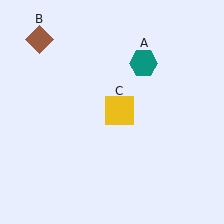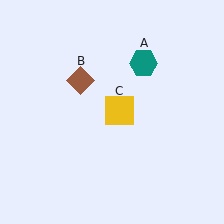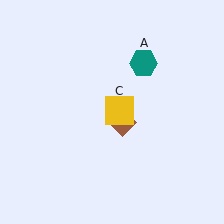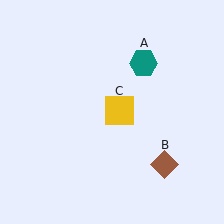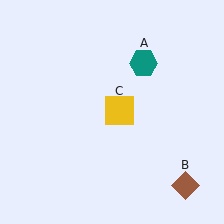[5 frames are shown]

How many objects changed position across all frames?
1 object changed position: brown diamond (object B).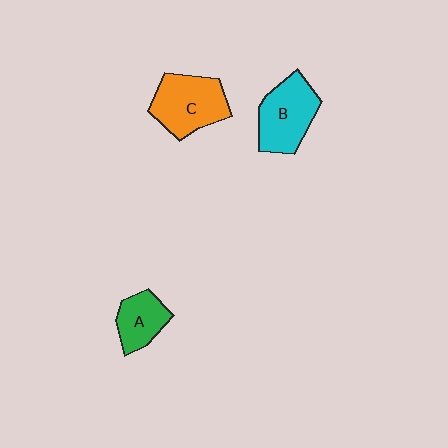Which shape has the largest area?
Shape C (orange).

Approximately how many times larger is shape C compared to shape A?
Approximately 1.6 times.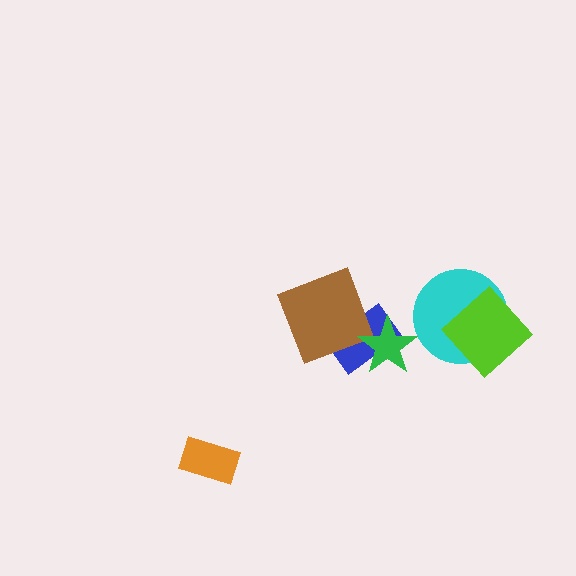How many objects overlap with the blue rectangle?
2 objects overlap with the blue rectangle.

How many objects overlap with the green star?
1 object overlaps with the green star.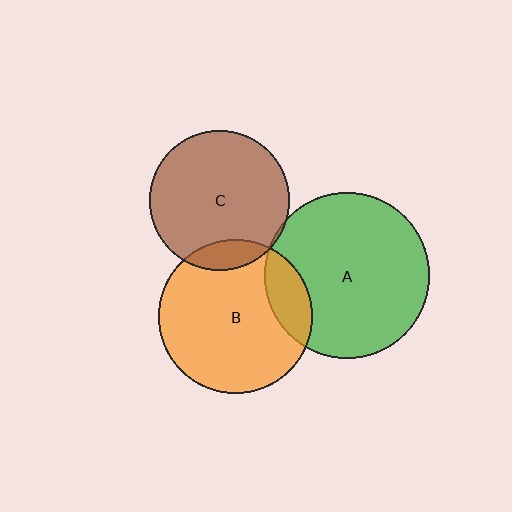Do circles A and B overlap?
Yes.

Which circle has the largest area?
Circle A (green).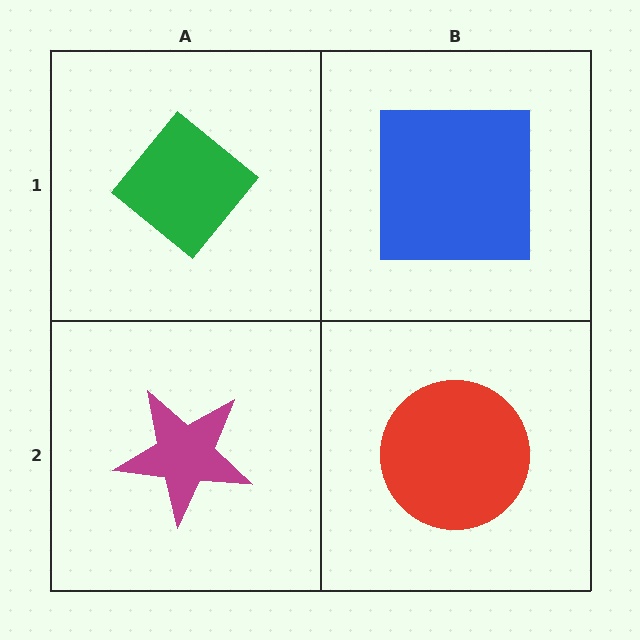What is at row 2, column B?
A red circle.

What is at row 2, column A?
A magenta star.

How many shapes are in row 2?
2 shapes.